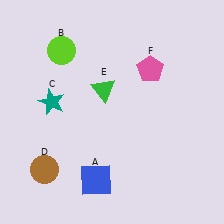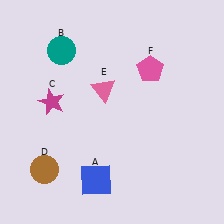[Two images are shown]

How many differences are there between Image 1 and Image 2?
There are 3 differences between the two images.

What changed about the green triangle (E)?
In Image 1, E is green. In Image 2, it changed to pink.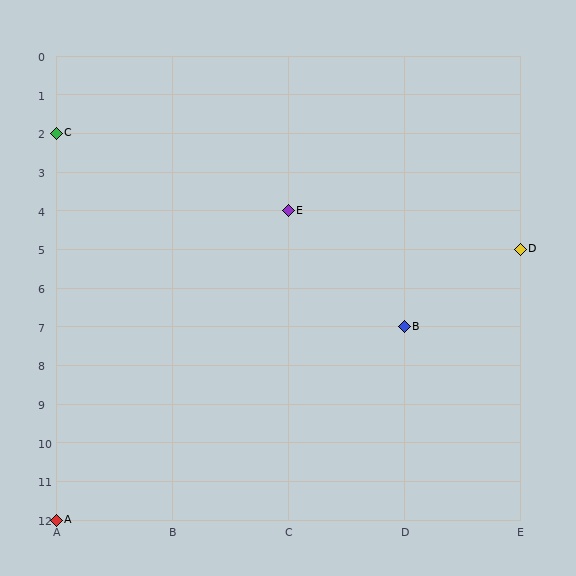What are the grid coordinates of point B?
Point B is at grid coordinates (D, 7).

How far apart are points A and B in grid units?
Points A and B are 3 columns and 5 rows apart (about 5.8 grid units diagonally).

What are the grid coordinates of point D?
Point D is at grid coordinates (E, 5).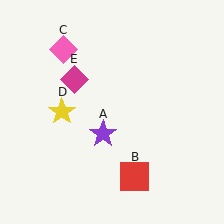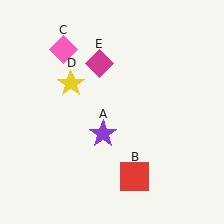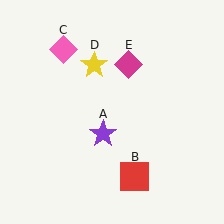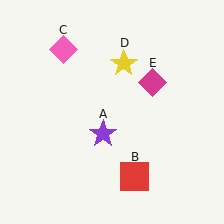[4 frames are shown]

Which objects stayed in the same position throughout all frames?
Purple star (object A) and red square (object B) and pink diamond (object C) remained stationary.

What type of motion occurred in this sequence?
The yellow star (object D), magenta diamond (object E) rotated clockwise around the center of the scene.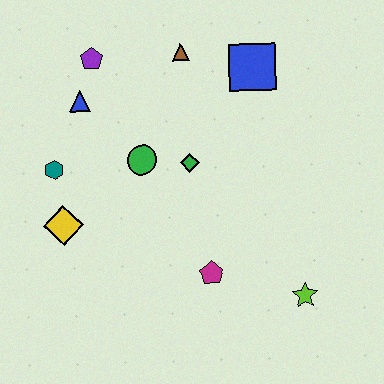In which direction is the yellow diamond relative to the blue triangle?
The yellow diamond is below the blue triangle.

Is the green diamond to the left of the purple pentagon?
No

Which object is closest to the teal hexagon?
The yellow diamond is closest to the teal hexagon.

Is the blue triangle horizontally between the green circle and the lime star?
No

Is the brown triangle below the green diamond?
No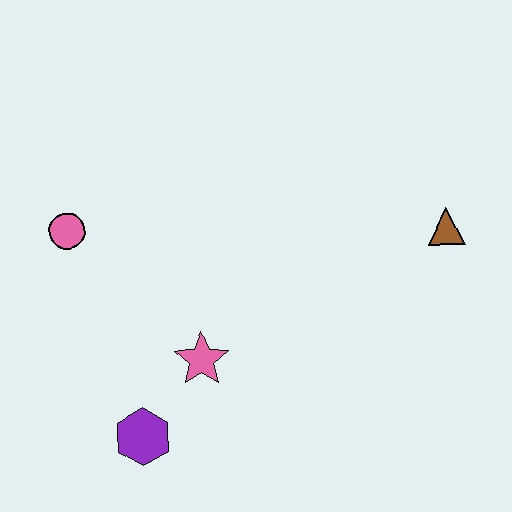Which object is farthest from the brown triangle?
The pink circle is farthest from the brown triangle.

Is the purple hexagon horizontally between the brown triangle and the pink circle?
Yes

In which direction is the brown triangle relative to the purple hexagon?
The brown triangle is to the right of the purple hexagon.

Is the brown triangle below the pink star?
No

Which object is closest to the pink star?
The purple hexagon is closest to the pink star.